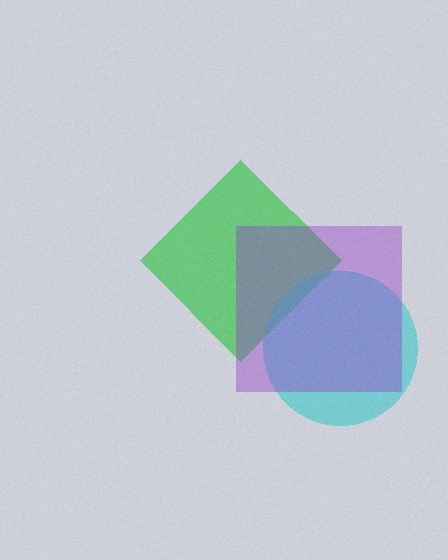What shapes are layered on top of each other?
The layered shapes are: a green diamond, a cyan circle, a purple square.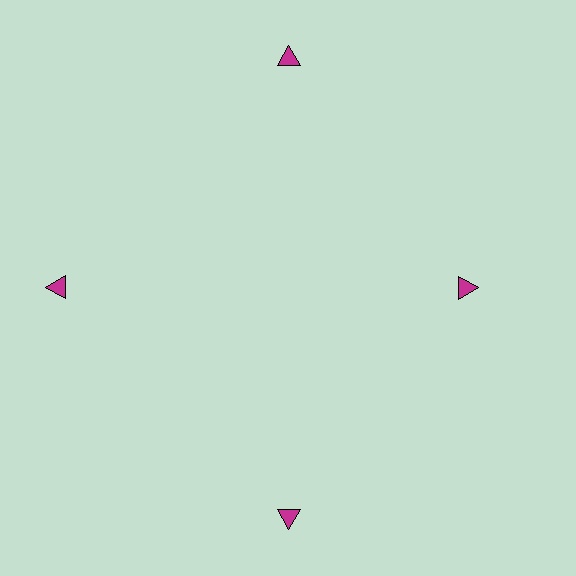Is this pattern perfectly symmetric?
No. The 4 magenta triangles are arranged in a ring, but one element near the 3 o'clock position is pulled inward toward the center, breaking the 4-fold rotational symmetry.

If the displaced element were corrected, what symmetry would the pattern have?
It would have 4-fold rotational symmetry — the pattern would map onto itself every 90 degrees.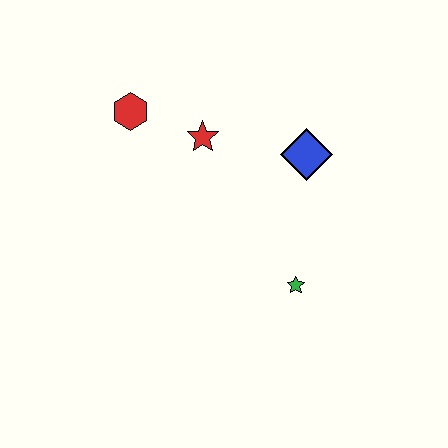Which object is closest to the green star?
The blue diamond is closest to the green star.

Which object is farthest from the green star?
The red hexagon is farthest from the green star.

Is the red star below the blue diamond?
No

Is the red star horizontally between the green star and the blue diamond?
No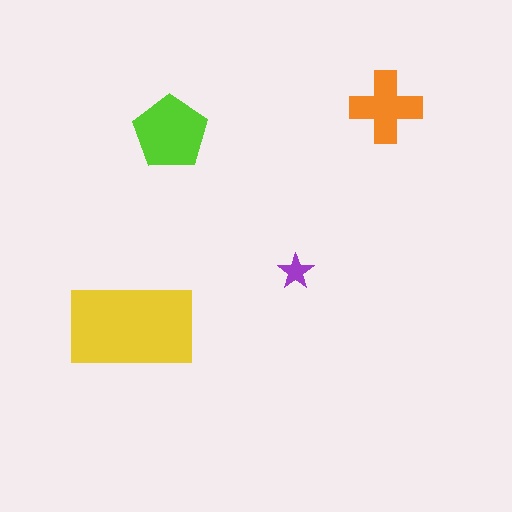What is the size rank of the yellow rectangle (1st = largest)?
1st.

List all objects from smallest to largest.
The purple star, the orange cross, the lime pentagon, the yellow rectangle.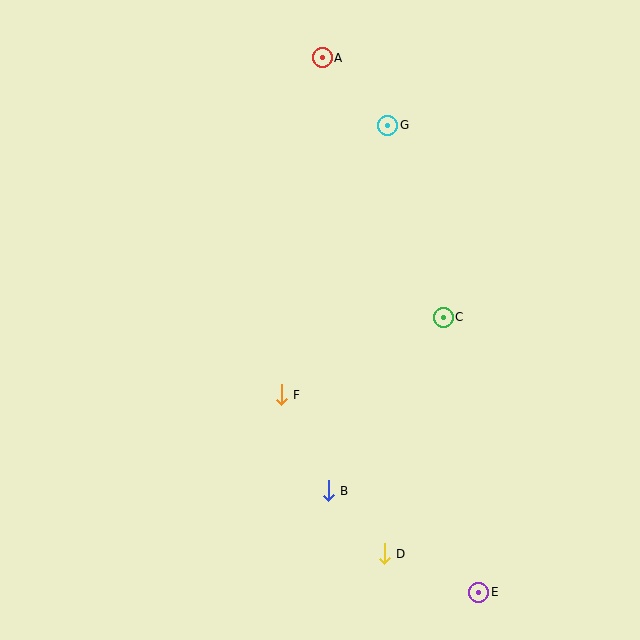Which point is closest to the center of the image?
Point F at (281, 395) is closest to the center.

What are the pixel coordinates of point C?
Point C is at (443, 318).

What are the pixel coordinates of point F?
Point F is at (281, 395).